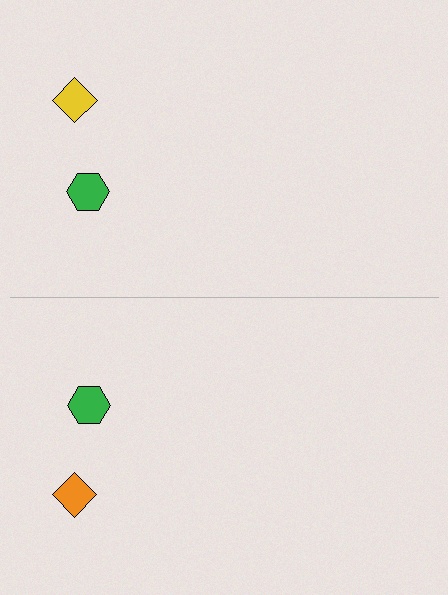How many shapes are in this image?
There are 4 shapes in this image.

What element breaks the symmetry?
The orange diamond on the bottom side breaks the symmetry — its mirror counterpart is yellow.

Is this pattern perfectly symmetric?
No, the pattern is not perfectly symmetric. The orange diamond on the bottom side breaks the symmetry — its mirror counterpart is yellow.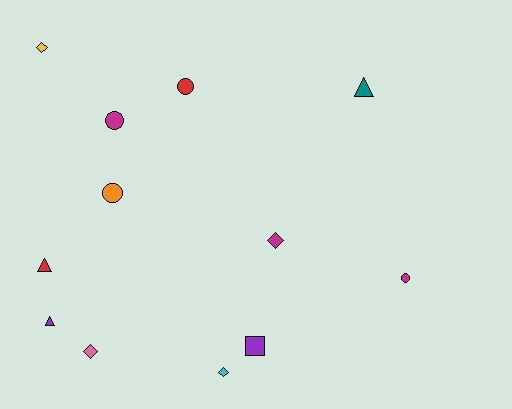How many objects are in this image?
There are 12 objects.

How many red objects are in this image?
There are 2 red objects.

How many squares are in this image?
There is 1 square.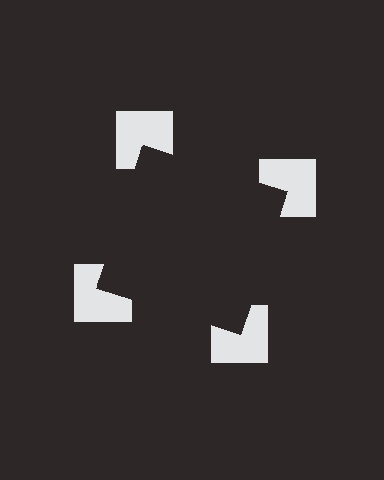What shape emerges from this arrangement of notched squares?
An illusory square — its edges are inferred from the aligned wedge cuts in the notched squares, not physically drawn.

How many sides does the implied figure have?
4 sides.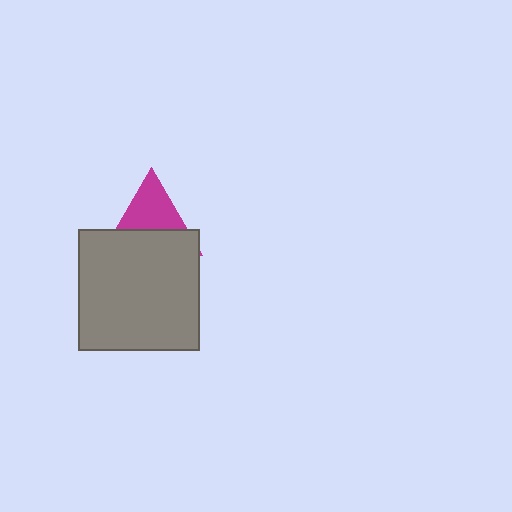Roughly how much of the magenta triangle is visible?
About half of it is visible (roughly 50%).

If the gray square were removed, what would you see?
You would see the complete magenta triangle.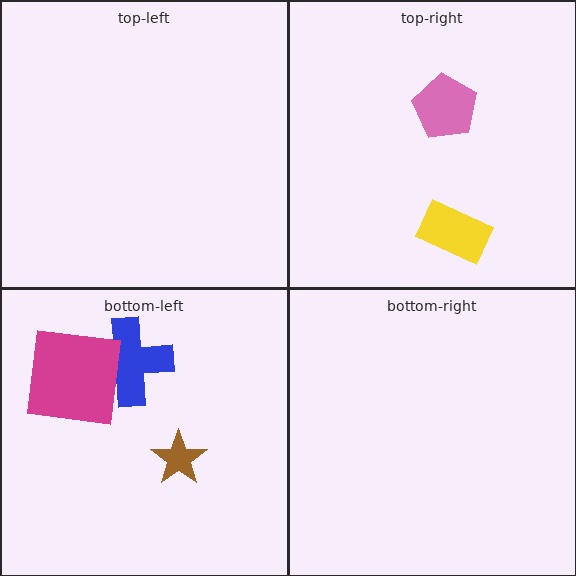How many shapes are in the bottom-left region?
3.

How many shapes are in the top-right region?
2.